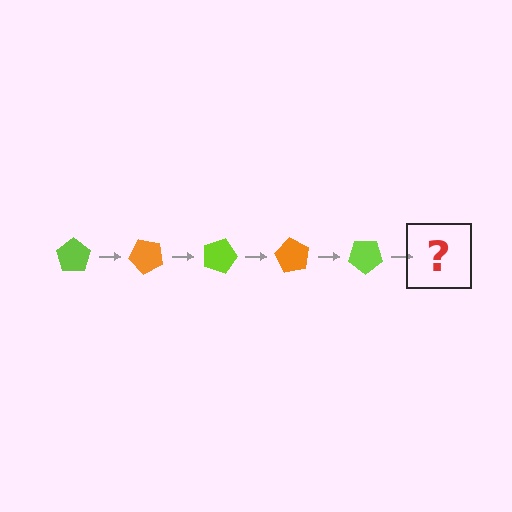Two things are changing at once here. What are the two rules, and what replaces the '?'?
The two rules are that it rotates 45 degrees each step and the color cycles through lime and orange. The '?' should be an orange pentagon, rotated 225 degrees from the start.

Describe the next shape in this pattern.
It should be an orange pentagon, rotated 225 degrees from the start.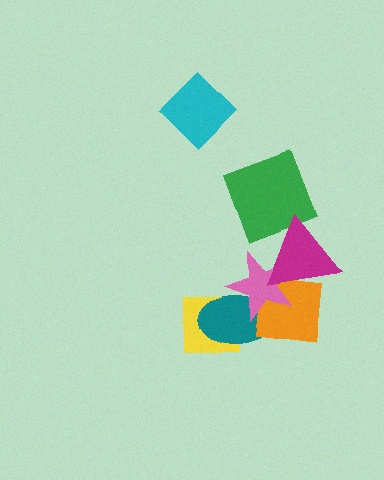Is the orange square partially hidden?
Yes, it is partially covered by another shape.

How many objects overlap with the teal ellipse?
3 objects overlap with the teal ellipse.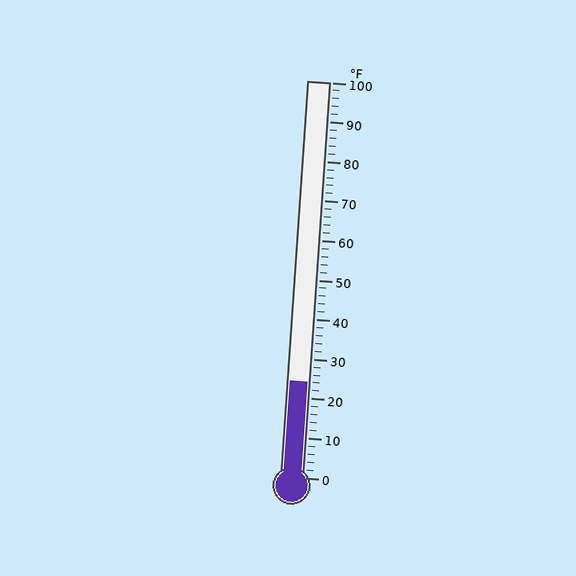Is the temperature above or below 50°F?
The temperature is below 50°F.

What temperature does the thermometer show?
The thermometer shows approximately 24°F.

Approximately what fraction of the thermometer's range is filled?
The thermometer is filled to approximately 25% of its range.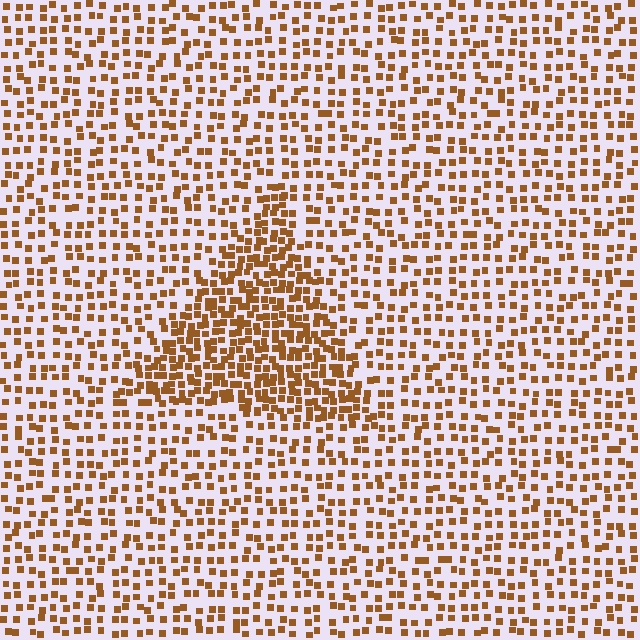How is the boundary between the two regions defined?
The boundary is defined by a change in element density (approximately 2.0x ratio). All elements are the same color, size, and shape.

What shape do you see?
I see a triangle.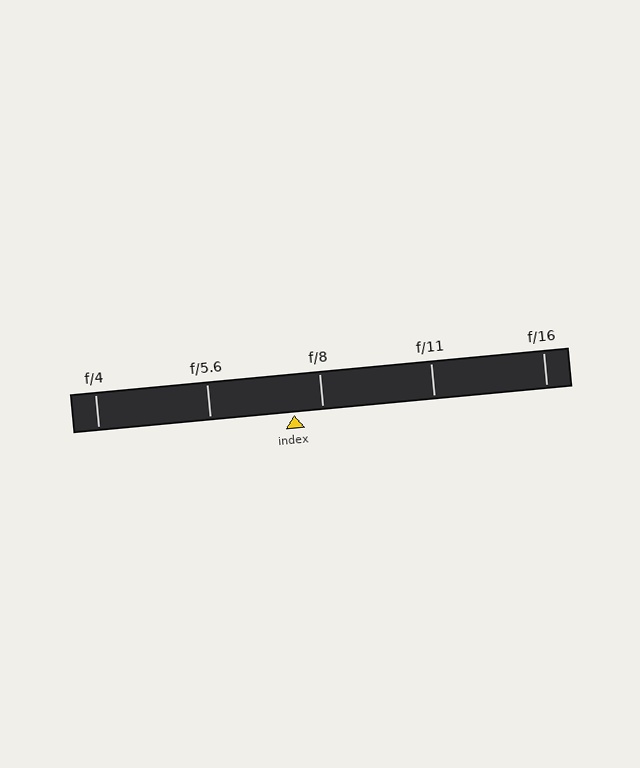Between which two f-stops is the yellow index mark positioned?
The index mark is between f/5.6 and f/8.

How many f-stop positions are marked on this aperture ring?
There are 5 f-stop positions marked.